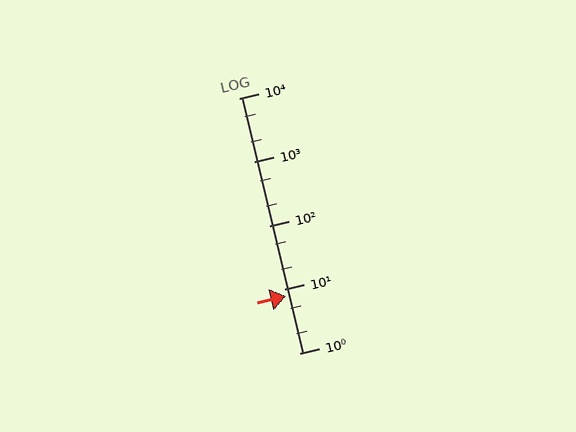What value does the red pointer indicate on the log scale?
The pointer indicates approximately 7.9.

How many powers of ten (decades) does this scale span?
The scale spans 4 decades, from 1 to 10000.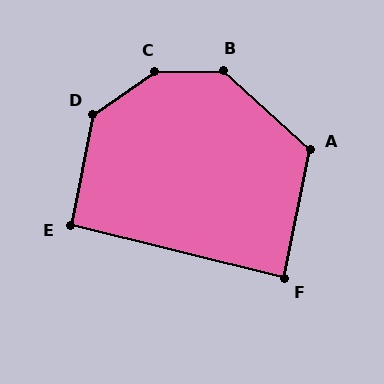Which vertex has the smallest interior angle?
F, at approximately 88 degrees.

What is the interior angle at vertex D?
Approximately 136 degrees (obtuse).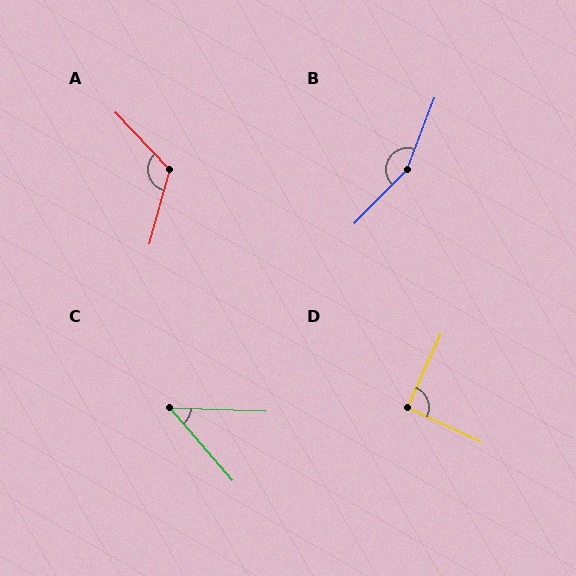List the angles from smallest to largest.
C (47°), D (91°), A (121°), B (156°).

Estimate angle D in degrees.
Approximately 91 degrees.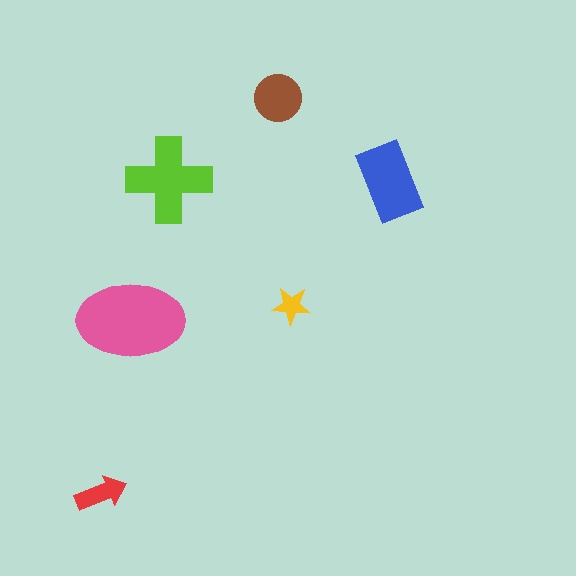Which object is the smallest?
The yellow star.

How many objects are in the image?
There are 6 objects in the image.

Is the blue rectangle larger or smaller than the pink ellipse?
Smaller.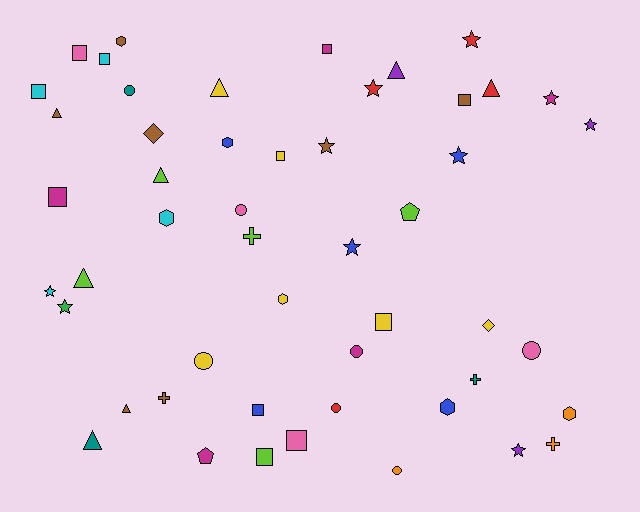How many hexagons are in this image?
There are 6 hexagons.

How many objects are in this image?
There are 50 objects.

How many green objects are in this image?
There is 1 green object.